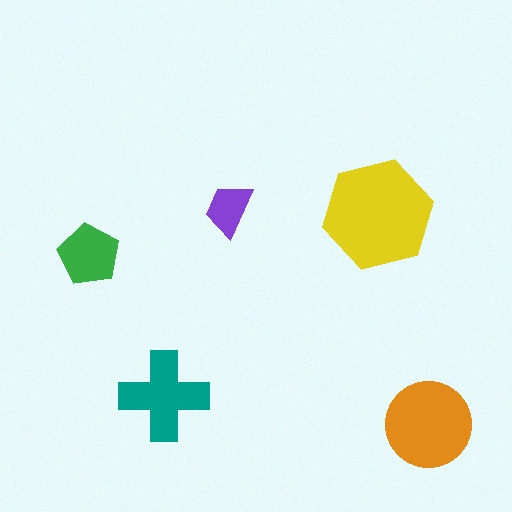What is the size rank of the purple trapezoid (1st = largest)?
5th.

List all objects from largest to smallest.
The yellow hexagon, the orange circle, the teal cross, the green pentagon, the purple trapezoid.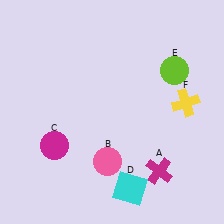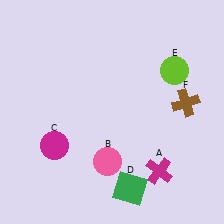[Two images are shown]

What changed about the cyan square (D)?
In Image 1, D is cyan. In Image 2, it changed to green.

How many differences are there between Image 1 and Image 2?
There are 2 differences between the two images.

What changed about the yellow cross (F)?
In Image 1, F is yellow. In Image 2, it changed to brown.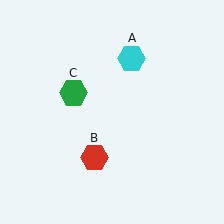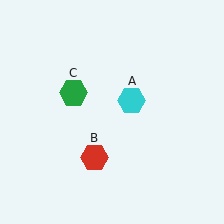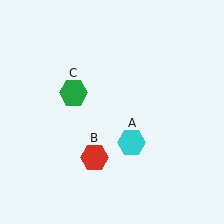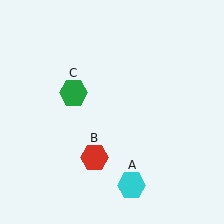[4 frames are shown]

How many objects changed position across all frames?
1 object changed position: cyan hexagon (object A).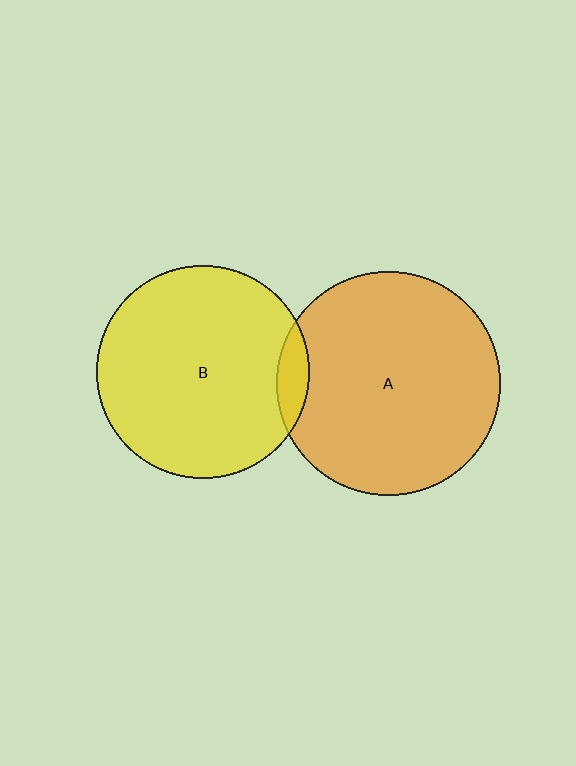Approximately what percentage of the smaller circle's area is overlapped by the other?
Approximately 5%.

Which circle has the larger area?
Circle A (orange).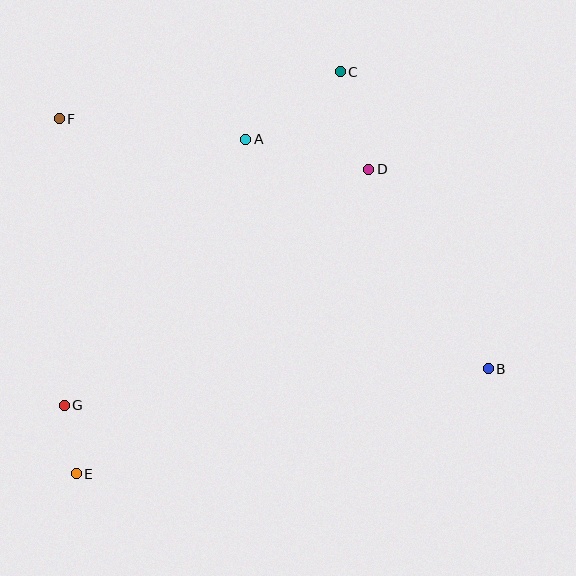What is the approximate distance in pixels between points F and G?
The distance between F and G is approximately 286 pixels.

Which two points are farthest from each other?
Points B and F are farthest from each other.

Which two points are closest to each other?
Points E and G are closest to each other.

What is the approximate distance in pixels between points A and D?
The distance between A and D is approximately 126 pixels.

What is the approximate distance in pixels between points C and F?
The distance between C and F is approximately 285 pixels.